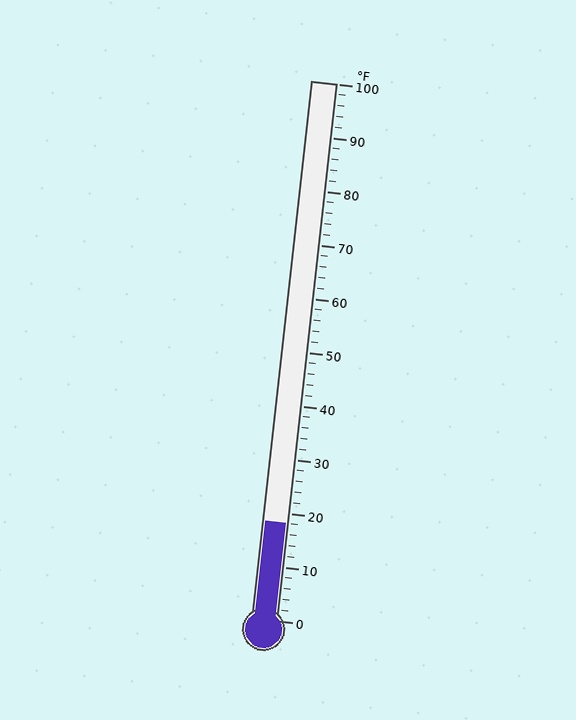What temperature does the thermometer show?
The thermometer shows approximately 18°F.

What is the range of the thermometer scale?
The thermometer scale ranges from 0°F to 100°F.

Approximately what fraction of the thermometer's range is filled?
The thermometer is filled to approximately 20% of its range.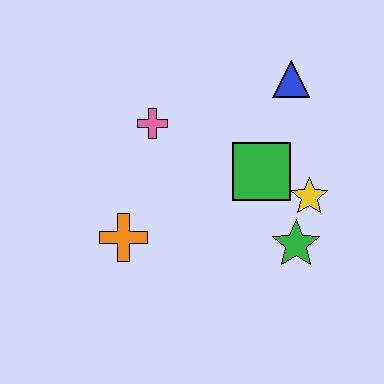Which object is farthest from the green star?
The pink cross is farthest from the green star.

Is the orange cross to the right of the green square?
No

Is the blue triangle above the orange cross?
Yes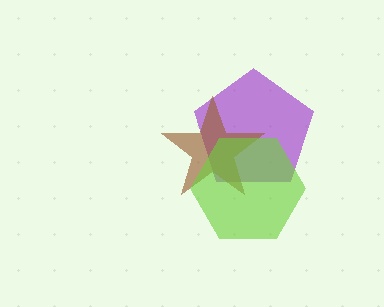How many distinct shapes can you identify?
There are 3 distinct shapes: a purple pentagon, a brown star, a lime hexagon.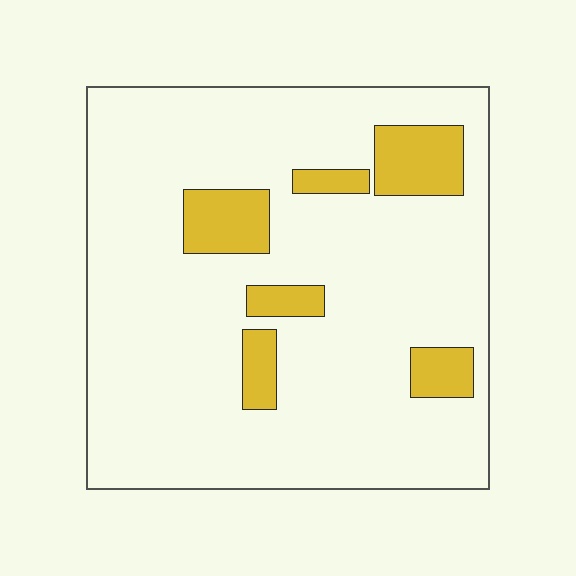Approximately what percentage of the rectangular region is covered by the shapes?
Approximately 15%.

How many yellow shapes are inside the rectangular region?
6.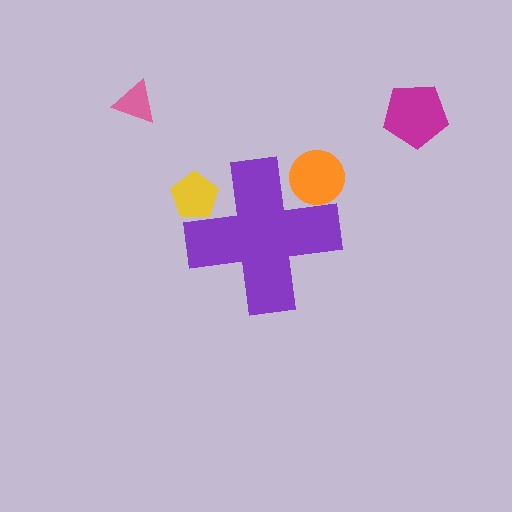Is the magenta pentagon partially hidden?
No, the magenta pentagon is fully visible.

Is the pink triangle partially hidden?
No, the pink triangle is fully visible.